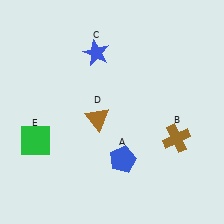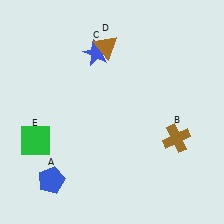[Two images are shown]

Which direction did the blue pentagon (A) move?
The blue pentagon (A) moved left.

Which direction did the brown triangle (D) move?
The brown triangle (D) moved up.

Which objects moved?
The objects that moved are: the blue pentagon (A), the brown triangle (D).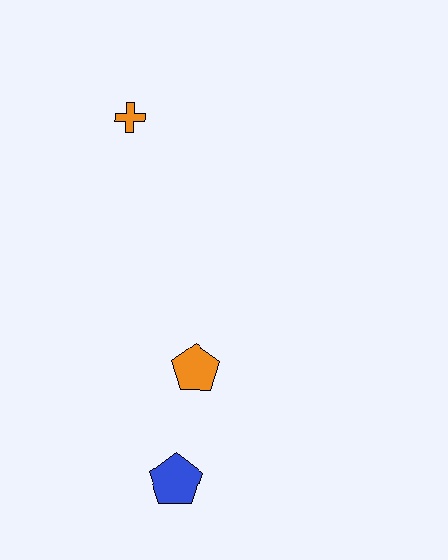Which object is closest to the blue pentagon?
The orange pentagon is closest to the blue pentagon.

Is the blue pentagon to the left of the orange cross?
No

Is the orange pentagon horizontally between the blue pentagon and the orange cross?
No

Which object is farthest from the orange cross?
The blue pentagon is farthest from the orange cross.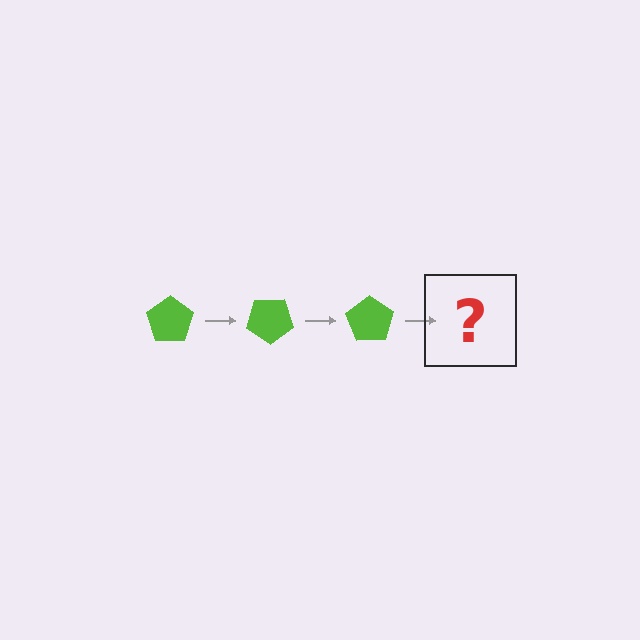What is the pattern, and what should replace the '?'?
The pattern is that the pentagon rotates 35 degrees each step. The '?' should be a lime pentagon rotated 105 degrees.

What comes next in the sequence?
The next element should be a lime pentagon rotated 105 degrees.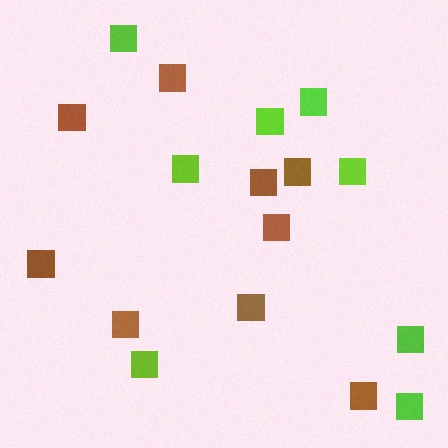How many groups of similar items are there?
There are 2 groups: one group of brown squares (9) and one group of lime squares (8).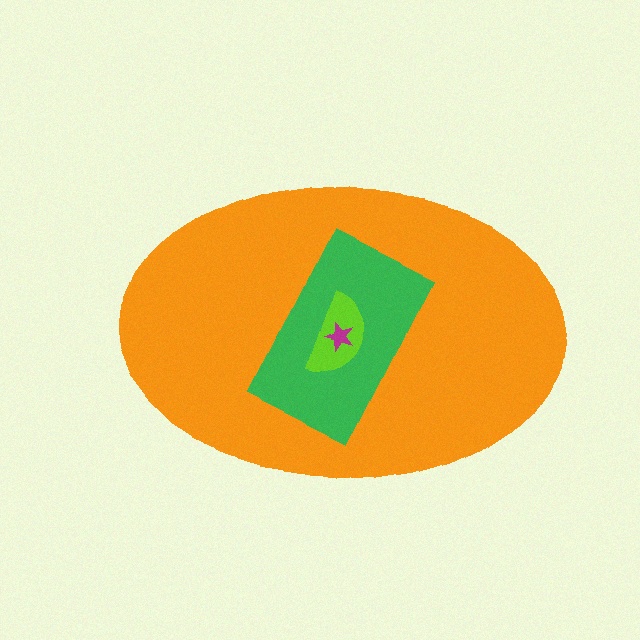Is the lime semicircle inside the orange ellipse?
Yes.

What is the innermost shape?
The magenta star.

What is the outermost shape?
The orange ellipse.